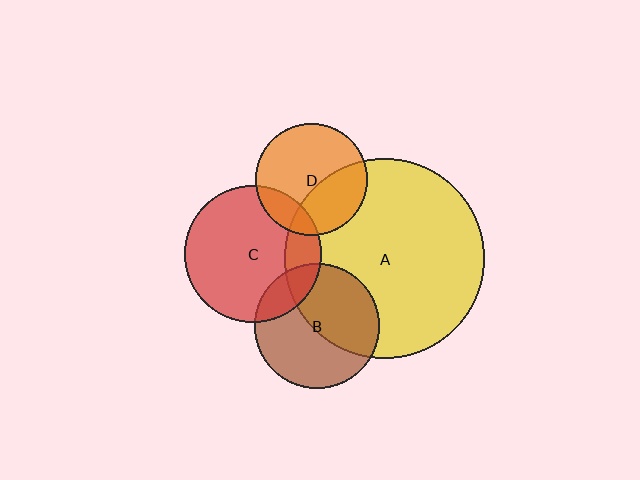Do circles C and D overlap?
Yes.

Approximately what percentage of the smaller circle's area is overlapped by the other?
Approximately 15%.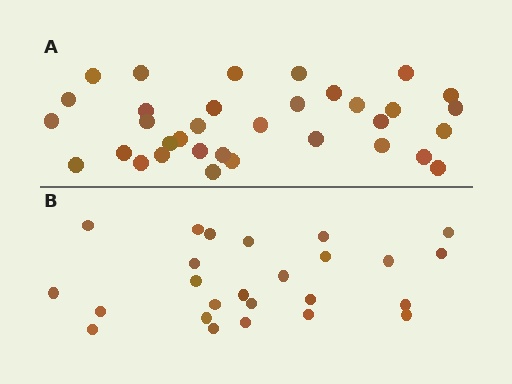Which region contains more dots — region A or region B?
Region A (the top region) has more dots.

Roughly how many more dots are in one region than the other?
Region A has roughly 8 or so more dots than region B.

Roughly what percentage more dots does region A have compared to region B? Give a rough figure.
About 35% more.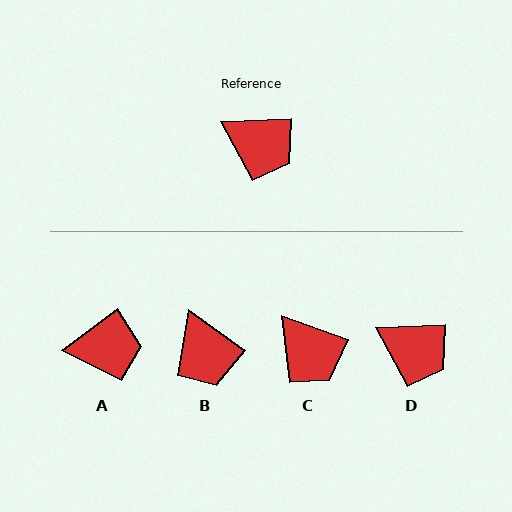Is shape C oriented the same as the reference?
No, it is off by about 22 degrees.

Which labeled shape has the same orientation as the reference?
D.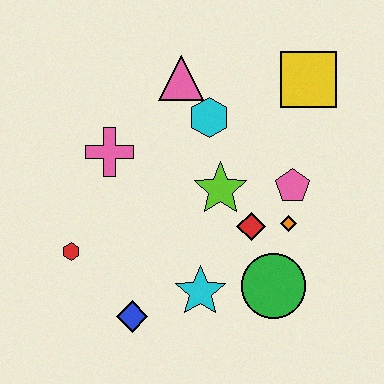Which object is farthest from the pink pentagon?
The red hexagon is farthest from the pink pentagon.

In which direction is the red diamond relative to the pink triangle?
The red diamond is below the pink triangle.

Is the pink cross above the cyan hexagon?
No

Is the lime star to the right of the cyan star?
Yes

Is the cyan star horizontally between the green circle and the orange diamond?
No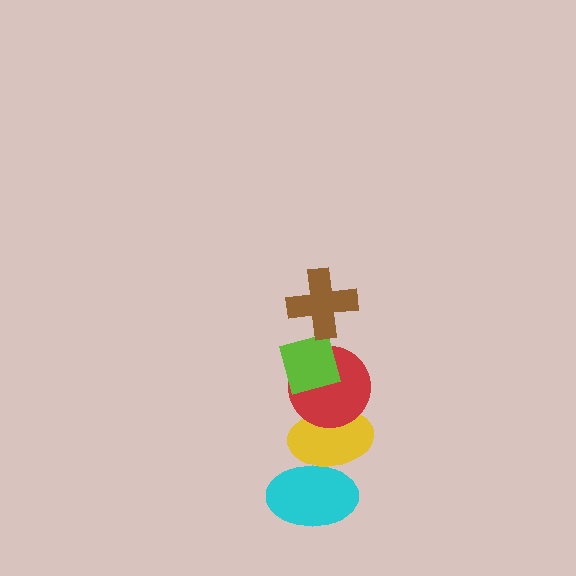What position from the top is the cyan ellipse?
The cyan ellipse is 5th from the top.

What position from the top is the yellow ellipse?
The yellow ellipse is 4th from the top.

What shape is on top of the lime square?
The brown cross is on top of the lime square.